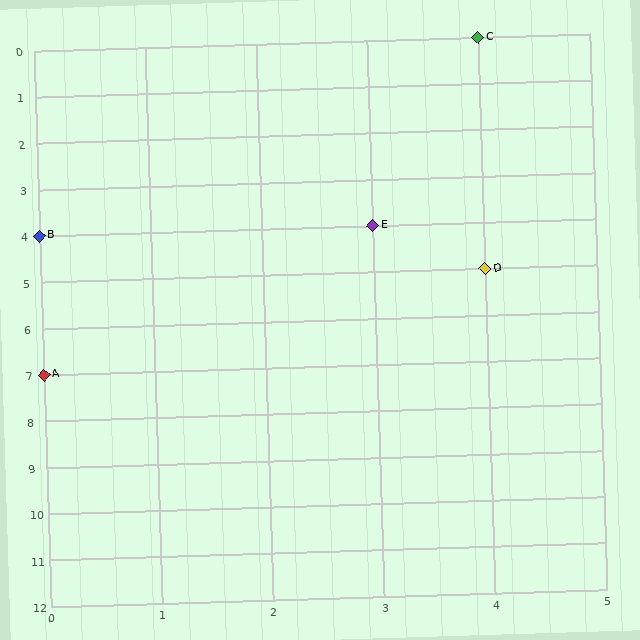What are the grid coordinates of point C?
Point C is at grid coordinates (4, 0).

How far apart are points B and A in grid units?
Points B and A are 3 rows apart.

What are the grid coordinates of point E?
Point E is at grid coordinates (3, 4).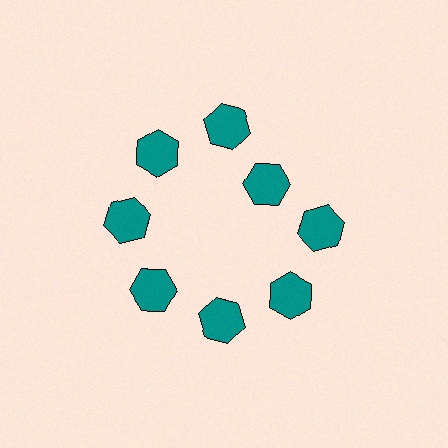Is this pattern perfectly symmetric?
No. The 8 teal hexagons are arranged in a ring, but one element near the 2 o'clock position is pulled inward toward the center, breaking the 8-fold rotational symmetry.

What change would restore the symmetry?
The symmetry would be restored by moving it outward, back onto the ring so that all 8 hexagons sit at equal angles and equal distance from the center.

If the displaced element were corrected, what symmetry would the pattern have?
It would have 8-fold rotational symmetry — the pattern would map onto itself every 45 degrees.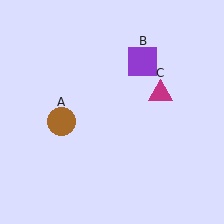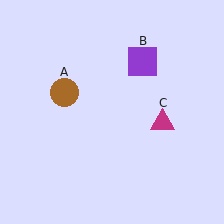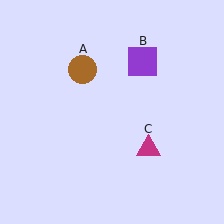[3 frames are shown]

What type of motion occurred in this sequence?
The brown circle (object A), magenta triangle (object C) rotated clockwise around the center of the scene.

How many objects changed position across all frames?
2 objects changed position: brown circle (object A), magenta triangle (object C).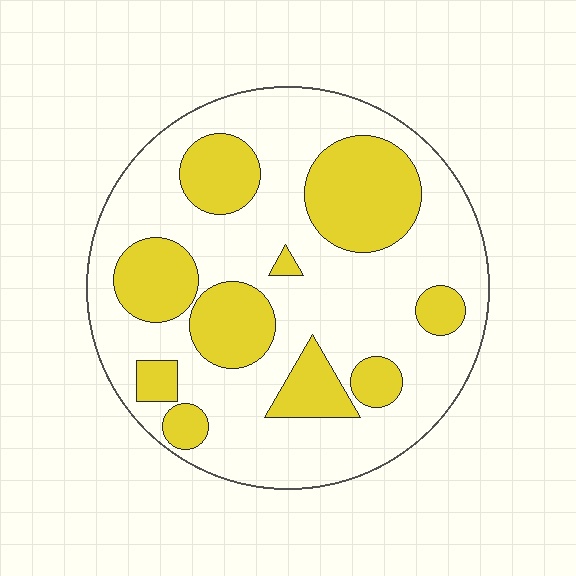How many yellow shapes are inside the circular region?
10.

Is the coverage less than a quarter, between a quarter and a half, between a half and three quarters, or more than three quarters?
Between a quarter and a half.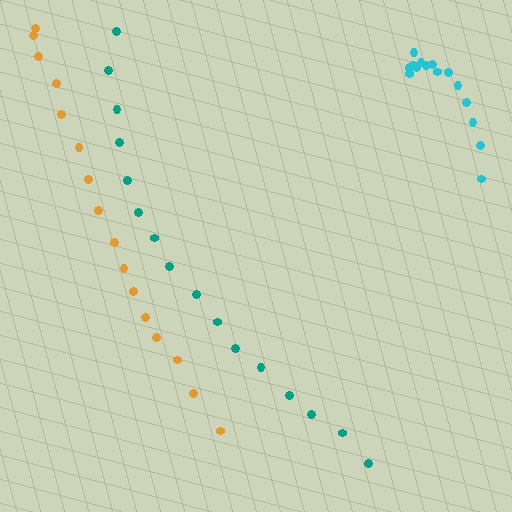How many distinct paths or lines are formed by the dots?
There are 3 distinct paths.